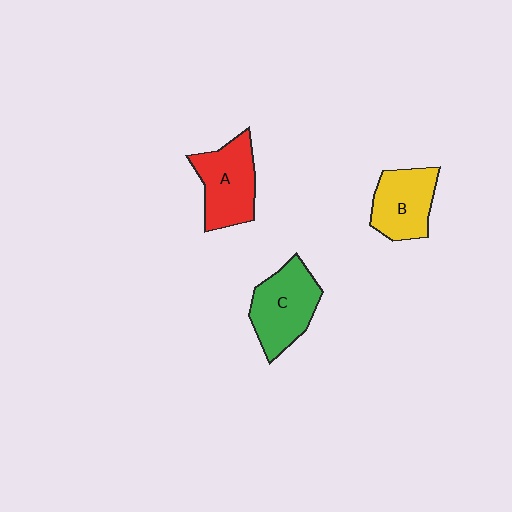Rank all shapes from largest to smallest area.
From largest to smallest: C (green), A (red), B (yellow).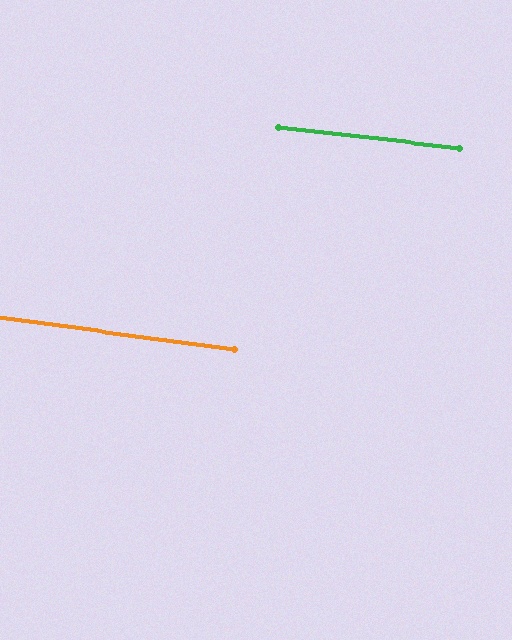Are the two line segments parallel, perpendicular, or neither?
Parallel — their directions differ by only 1.1°.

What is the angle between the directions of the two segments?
Approximately 1 degree.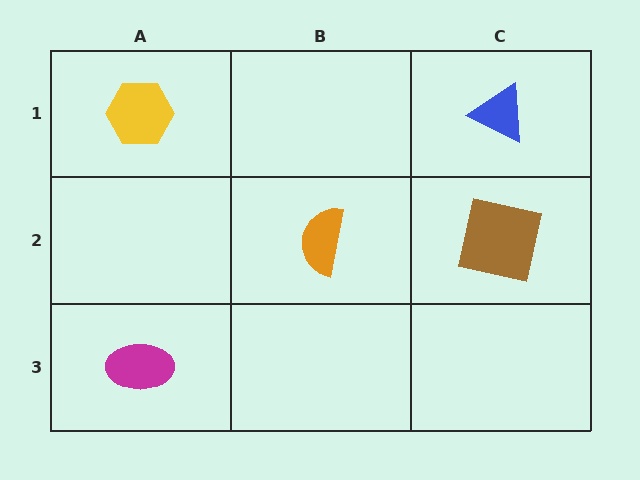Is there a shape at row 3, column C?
No, that cell is empty.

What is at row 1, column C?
A blue triangle.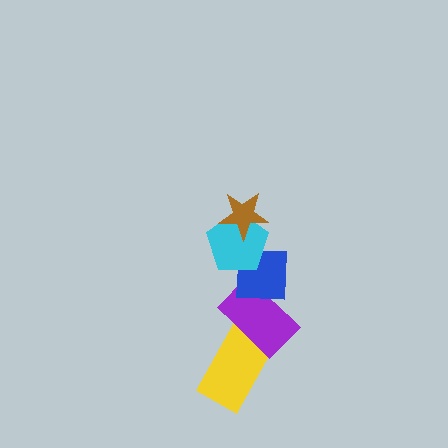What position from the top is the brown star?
The brown star is 1st from the top.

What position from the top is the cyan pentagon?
The cyan pentagon is 2nd from the top.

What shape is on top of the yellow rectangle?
The purple rectangle is on top of the yellow rectangle.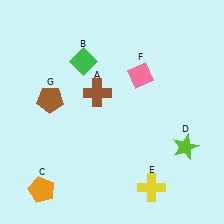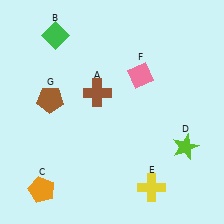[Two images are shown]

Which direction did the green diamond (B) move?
The green diamond (B) moved left.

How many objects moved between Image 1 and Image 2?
1 object moved between the two images.